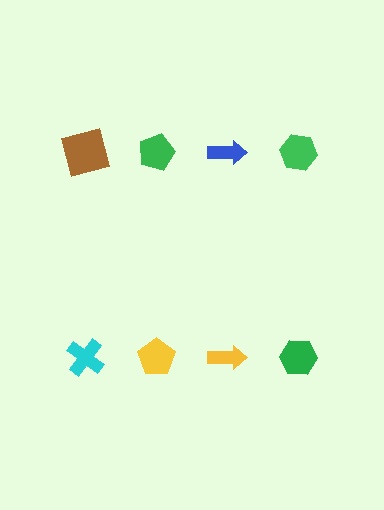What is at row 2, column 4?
A green hexagon.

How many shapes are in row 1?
4 shapes.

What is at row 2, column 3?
A yellow arrow.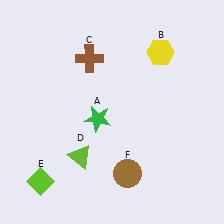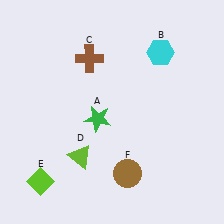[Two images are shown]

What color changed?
The hexagon (B) changed from yellow in Image 1 to cyan in Image 2.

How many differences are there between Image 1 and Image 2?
There is 1 difference between the two images.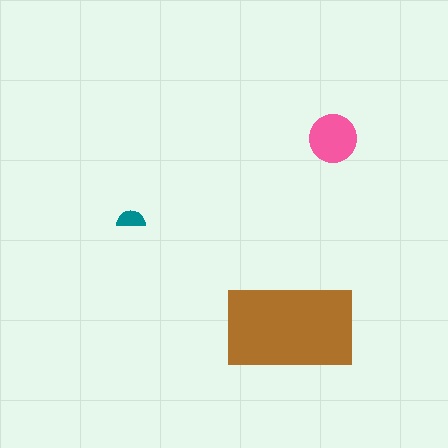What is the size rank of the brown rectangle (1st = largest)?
1st.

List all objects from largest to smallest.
The brown rectangle, the pink circle, the teal semicircle.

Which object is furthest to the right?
The pink circle is rightmost.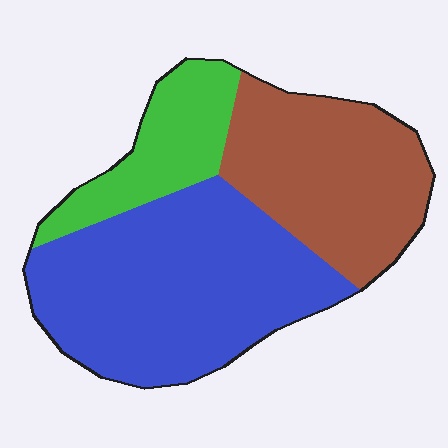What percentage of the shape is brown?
Brown takes up about one third (1/3) of the shape.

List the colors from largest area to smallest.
From largest to smallest: blue, brown, green.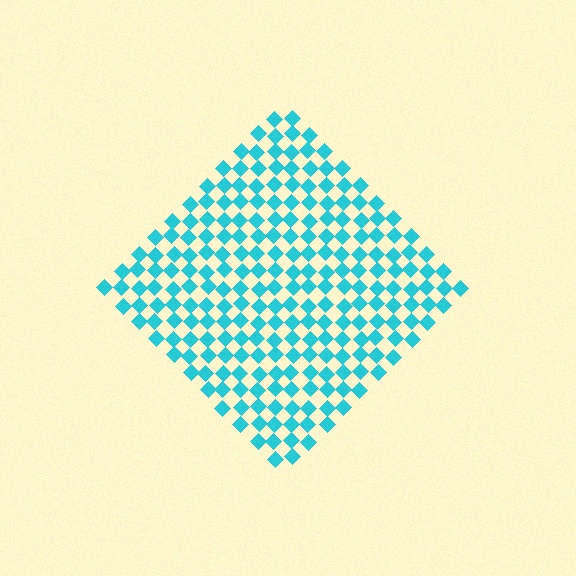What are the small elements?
The small elements are diamonds.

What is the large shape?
The large shape is a diamond.